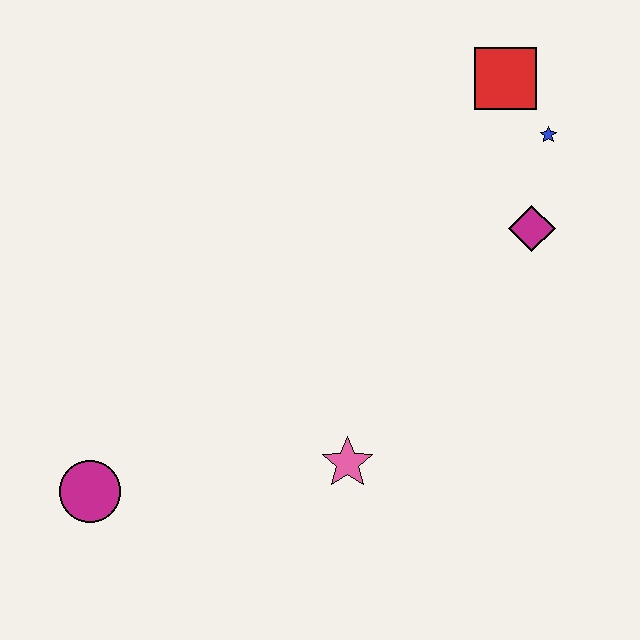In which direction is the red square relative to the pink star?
The red square is above the pink star.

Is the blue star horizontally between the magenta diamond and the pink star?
No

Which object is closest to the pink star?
The magenta circle is closest to the pink star.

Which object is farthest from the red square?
The magenta circle is farthest from the red square.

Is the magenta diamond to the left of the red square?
No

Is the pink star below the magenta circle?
No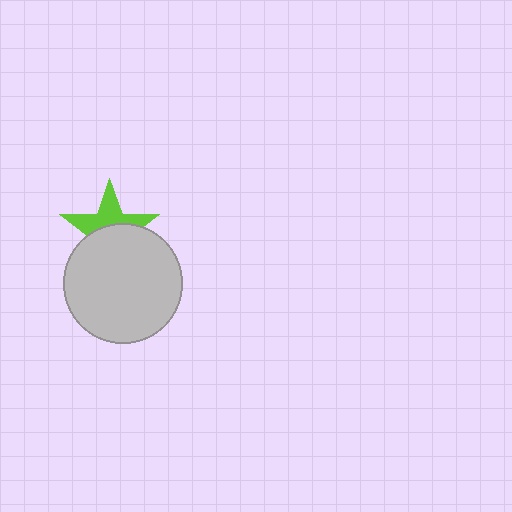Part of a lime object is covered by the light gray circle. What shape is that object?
It is a star.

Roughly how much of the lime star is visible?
About half of it is visible (roughly 47%).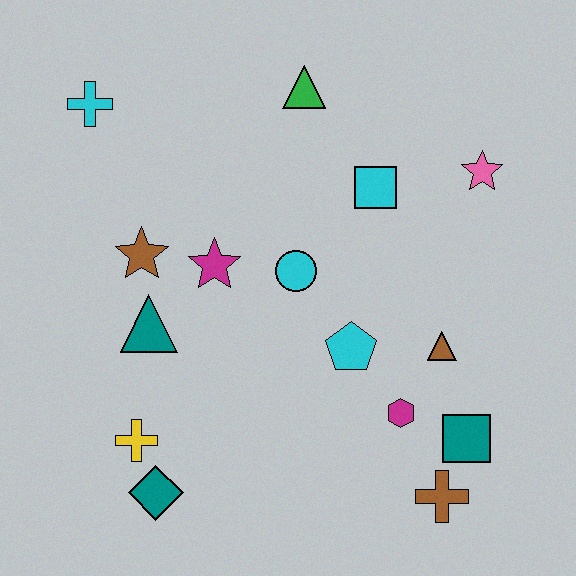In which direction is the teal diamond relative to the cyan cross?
The teal diamond is below the cyan cross.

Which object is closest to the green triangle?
The cyan square is closest to the green triangle.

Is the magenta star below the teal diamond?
No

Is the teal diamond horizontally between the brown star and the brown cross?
Yes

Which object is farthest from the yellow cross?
The pink star is farthest from the yellow cross.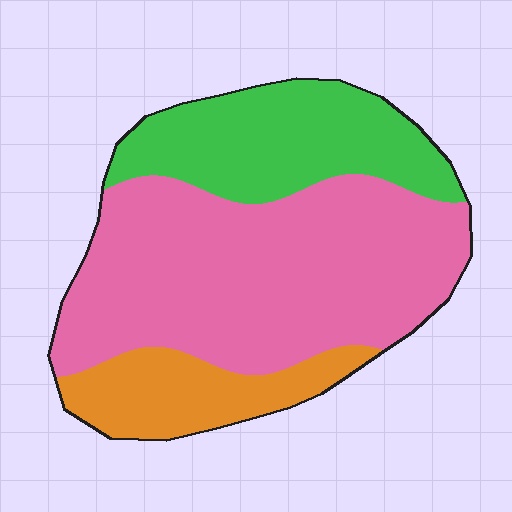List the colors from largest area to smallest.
From largest to smallest: pink, green, orange.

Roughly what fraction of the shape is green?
Green covers 26% of the shape.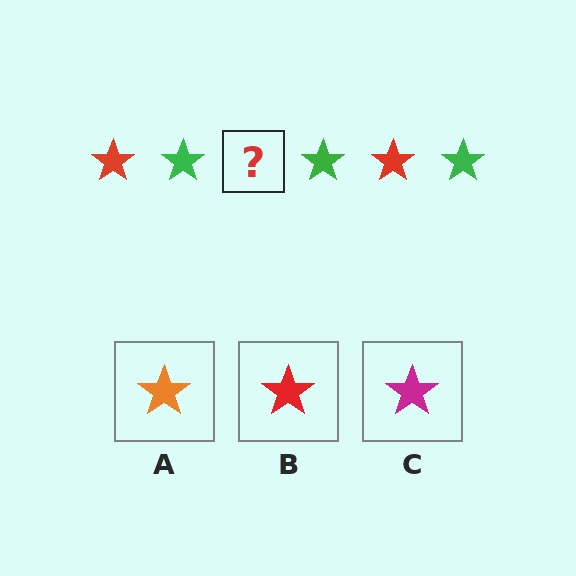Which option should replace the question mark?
Option B.